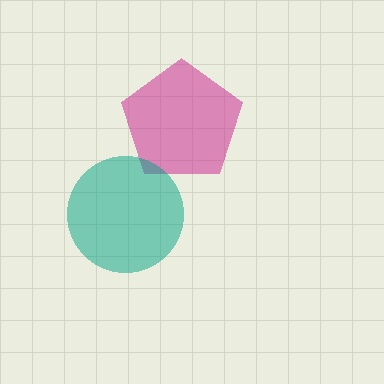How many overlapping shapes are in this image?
There are 2 overlapping shapes in the image.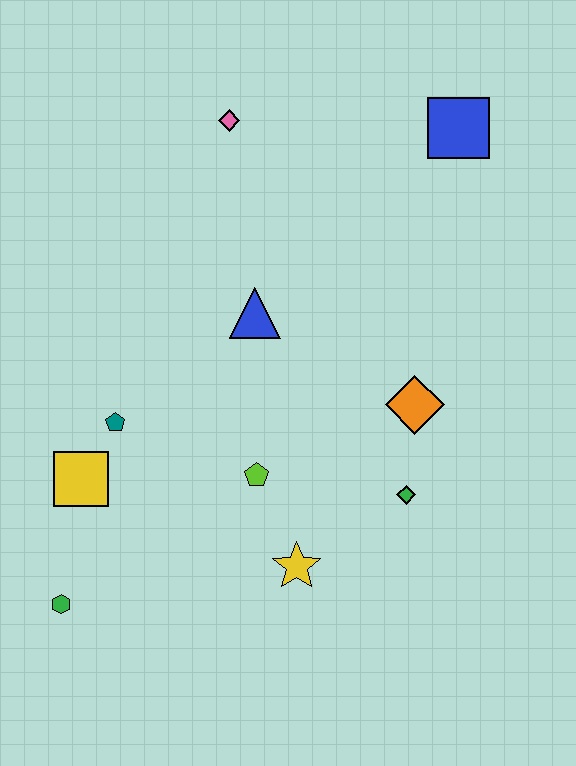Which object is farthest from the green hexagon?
The blue square is farthest from the green hexagon.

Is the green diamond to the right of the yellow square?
Yes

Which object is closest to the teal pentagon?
The yellow square is closest to the teal pentagon.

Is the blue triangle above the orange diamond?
Yes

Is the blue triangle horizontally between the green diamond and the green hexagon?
Yes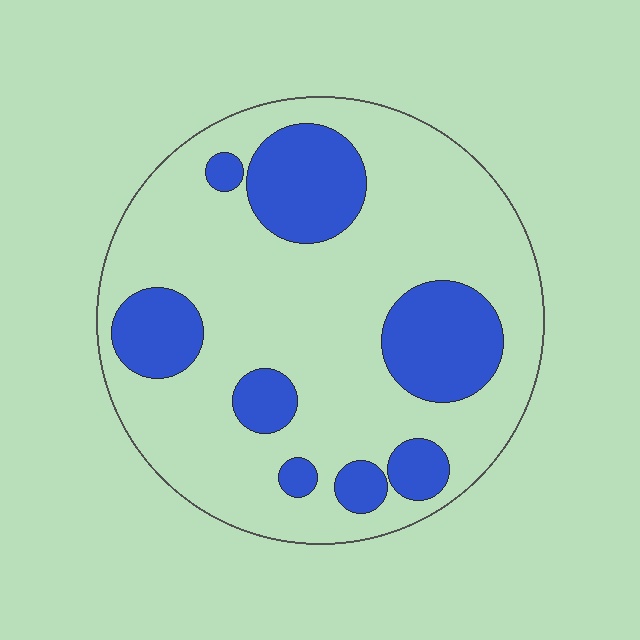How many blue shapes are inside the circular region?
8.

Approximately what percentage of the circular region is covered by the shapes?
Approximately 25%.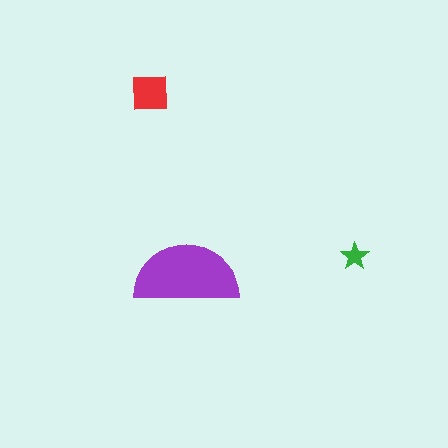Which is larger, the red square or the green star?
The red square.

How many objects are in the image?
There are 3 objects in the image.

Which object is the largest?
The purple semicircle.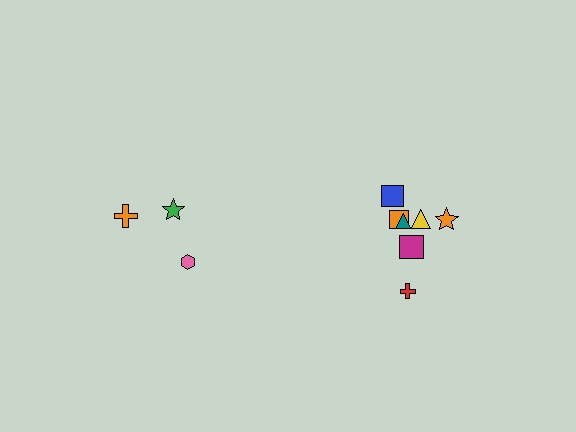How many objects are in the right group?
There are 7 objects.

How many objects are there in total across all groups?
There are 10 objects.